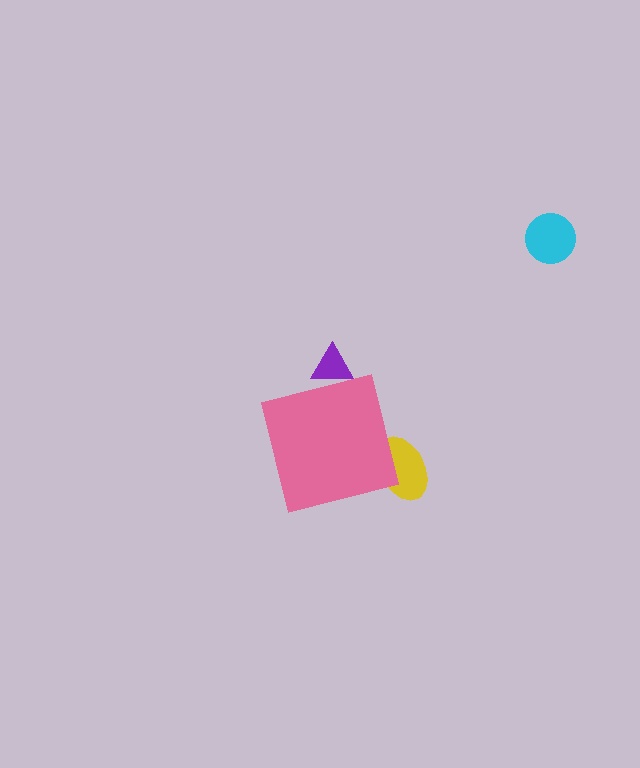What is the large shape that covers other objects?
A pink square.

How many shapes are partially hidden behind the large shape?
2 shapes are partially hidden.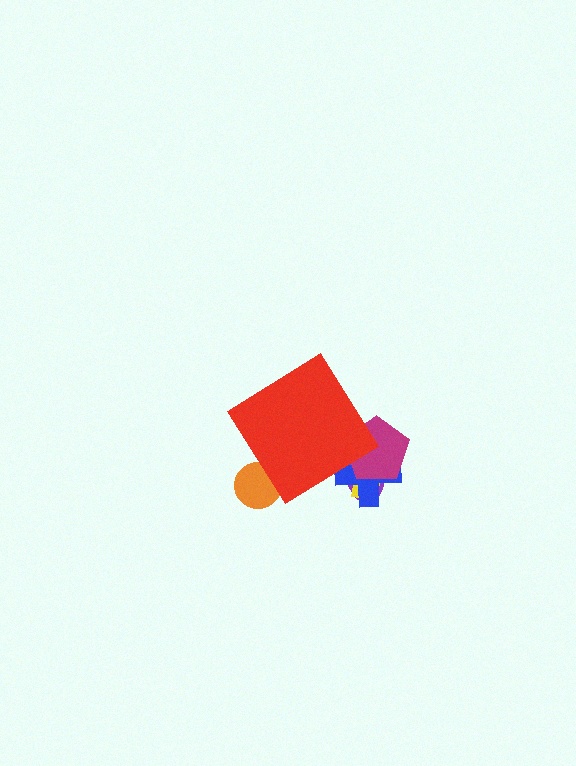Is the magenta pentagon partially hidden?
Yes, the magenta pentagon is partially hidden behind the red diamond.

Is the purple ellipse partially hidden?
Yes, the purple ellipse is partially hidden behind the red diamond.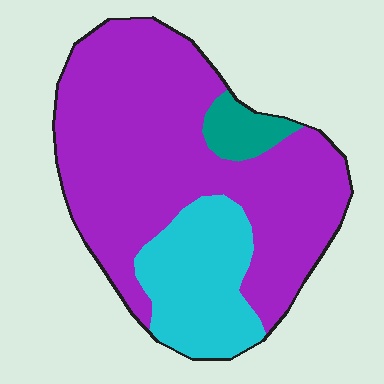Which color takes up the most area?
Purple, at roughly 70%.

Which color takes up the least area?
Teal, at roughly 5%.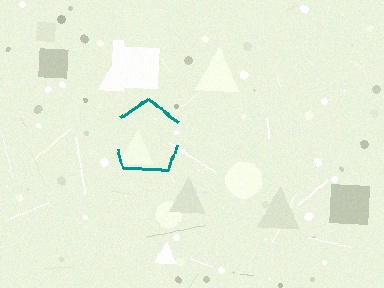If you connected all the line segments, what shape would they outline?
They would outline a pentagon.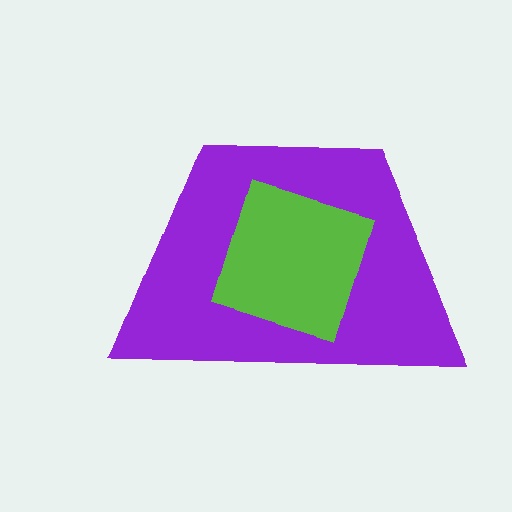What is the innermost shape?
The lime square.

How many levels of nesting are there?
2.